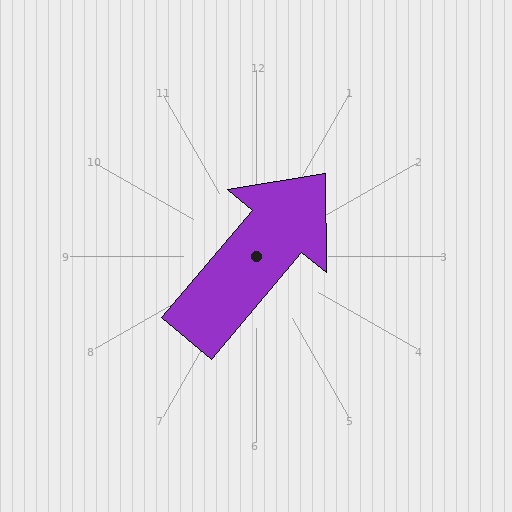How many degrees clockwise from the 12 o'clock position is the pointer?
Approximately 40 degrees.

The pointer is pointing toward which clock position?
Roughly 1 o'clock.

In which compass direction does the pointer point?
Northeast.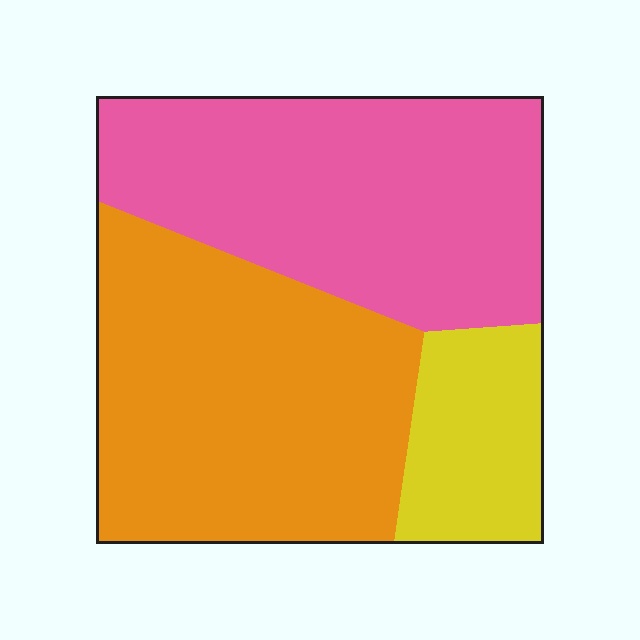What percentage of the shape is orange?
Orange takes up about two fifths (2/5) of the shape.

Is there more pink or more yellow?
Pink.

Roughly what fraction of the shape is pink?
Pink takes up between a quarter and a half of the shape.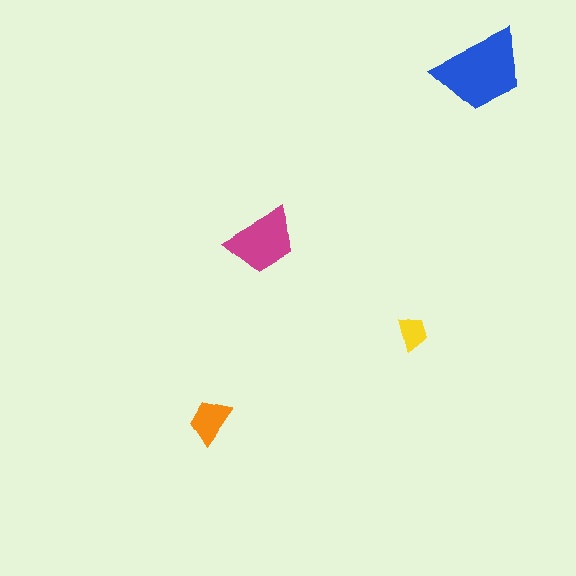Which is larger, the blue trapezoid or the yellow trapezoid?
The blue one.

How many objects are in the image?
There are 4 objects in the image.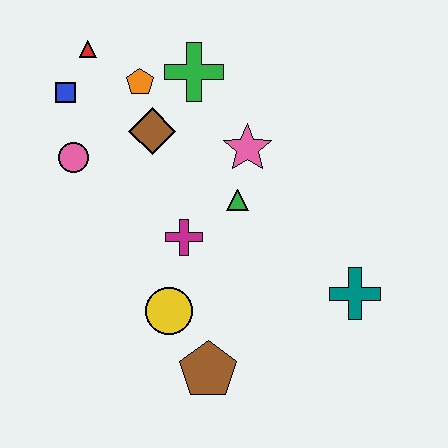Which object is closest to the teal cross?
The green triangle is closest to the teal cross.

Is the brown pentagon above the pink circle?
No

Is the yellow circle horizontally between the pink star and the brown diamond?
Yes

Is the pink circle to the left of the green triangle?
Yes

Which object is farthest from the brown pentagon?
The red triangle is farthest from the brown pentagon.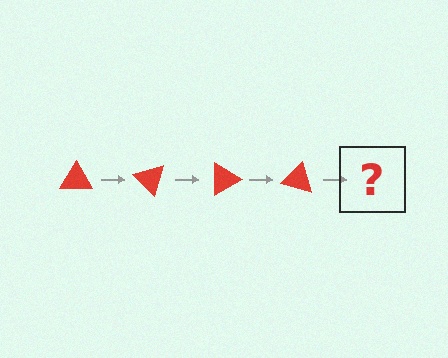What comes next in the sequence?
The next element should be a red triangle rotated 180 degrees.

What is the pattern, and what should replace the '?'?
The pattern is that the triangle rotates 45 degrees each step. The '?' should be a red triangle rotated 180 degrees.